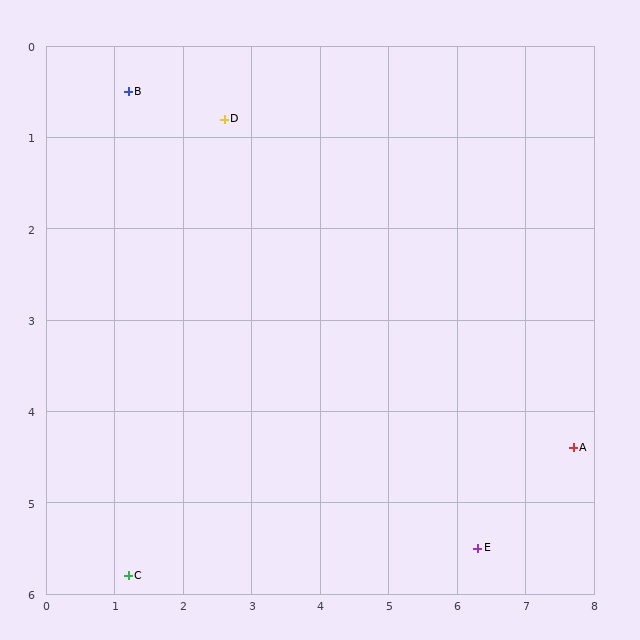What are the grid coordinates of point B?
Point B is at approximately (1.2, 0.5).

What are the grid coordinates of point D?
Point D is at approximately (2.6, 0.8).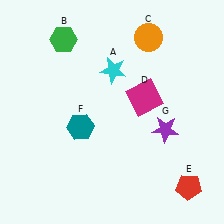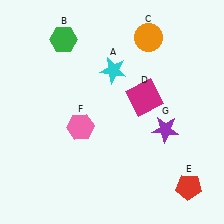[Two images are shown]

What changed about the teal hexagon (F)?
In Image 1, F is teal. In Image 2, it changed to pink.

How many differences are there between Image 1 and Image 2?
There is 1 difference between the two images.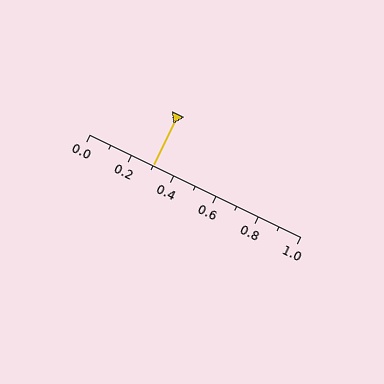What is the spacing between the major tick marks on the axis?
The major ticks are spaced 0.2 apart.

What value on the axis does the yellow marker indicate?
The marker indicates approximately 0.3.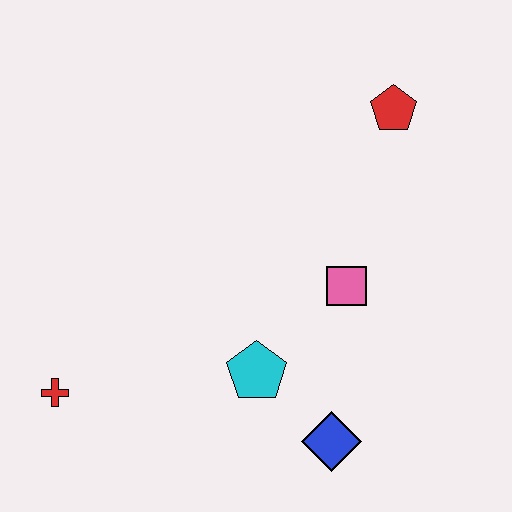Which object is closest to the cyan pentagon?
The blue diamond is closest to the cyan pentagon.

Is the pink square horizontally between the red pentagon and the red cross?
Yes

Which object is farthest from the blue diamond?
The red pentagon is farthest from the blue diamond.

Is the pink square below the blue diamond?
No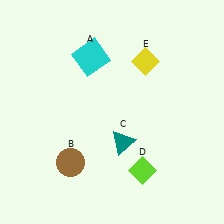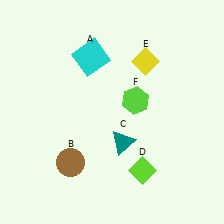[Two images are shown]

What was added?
A lime hexagon (F) was added in Image 2.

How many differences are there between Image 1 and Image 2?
There is 1 difference between the two images.